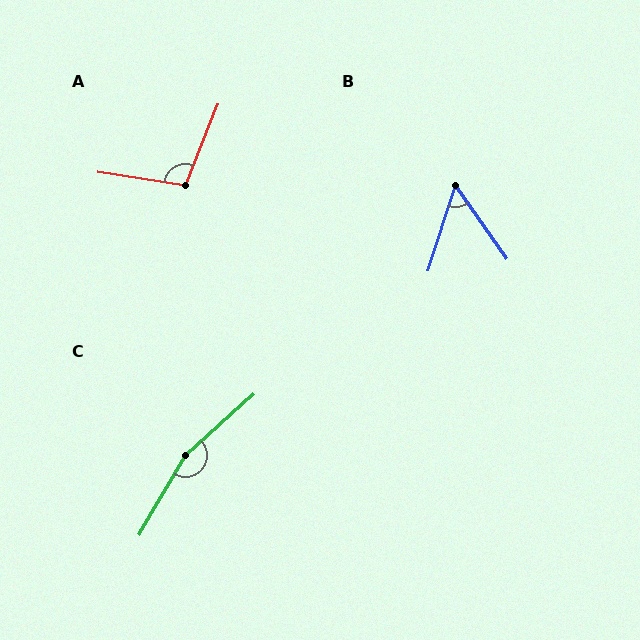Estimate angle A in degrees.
Approximately 103 degrees.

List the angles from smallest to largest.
B (53°), A (103°), C (162°).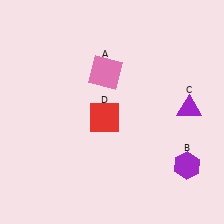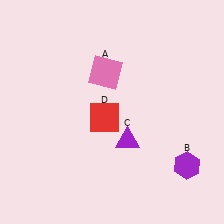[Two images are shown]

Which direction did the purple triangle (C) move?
The purple triangle (C) moved left.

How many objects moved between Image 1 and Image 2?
1 object moved between the two images.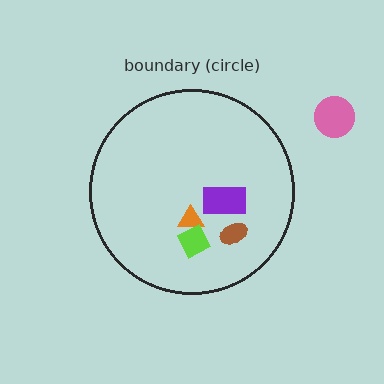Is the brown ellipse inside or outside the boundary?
Inside.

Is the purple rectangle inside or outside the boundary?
Inside.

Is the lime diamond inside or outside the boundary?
Inside.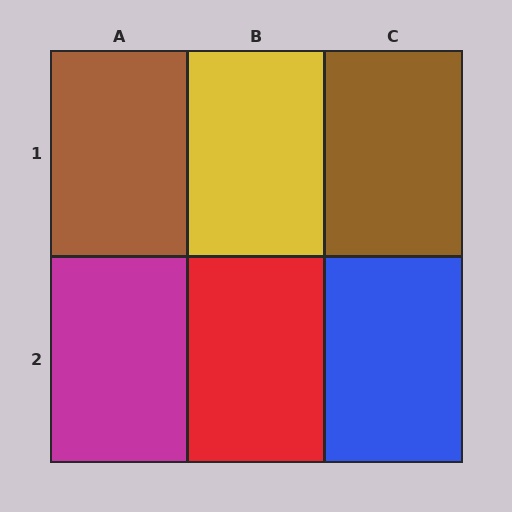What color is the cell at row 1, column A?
Brown.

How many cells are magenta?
1 cell is magenta.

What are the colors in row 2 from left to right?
Magenta, red, blue.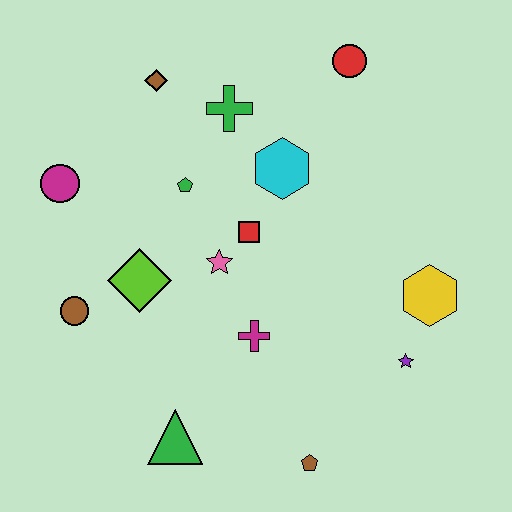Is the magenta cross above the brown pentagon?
Yes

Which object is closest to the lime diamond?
The brown circle is closest to the lime diamond.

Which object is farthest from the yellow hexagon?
The magenta circle is farthest from the yellow hexagon.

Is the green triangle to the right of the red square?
No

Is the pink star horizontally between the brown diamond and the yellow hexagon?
Yes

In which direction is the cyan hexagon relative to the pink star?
The cyan hexagon is above the pink star.